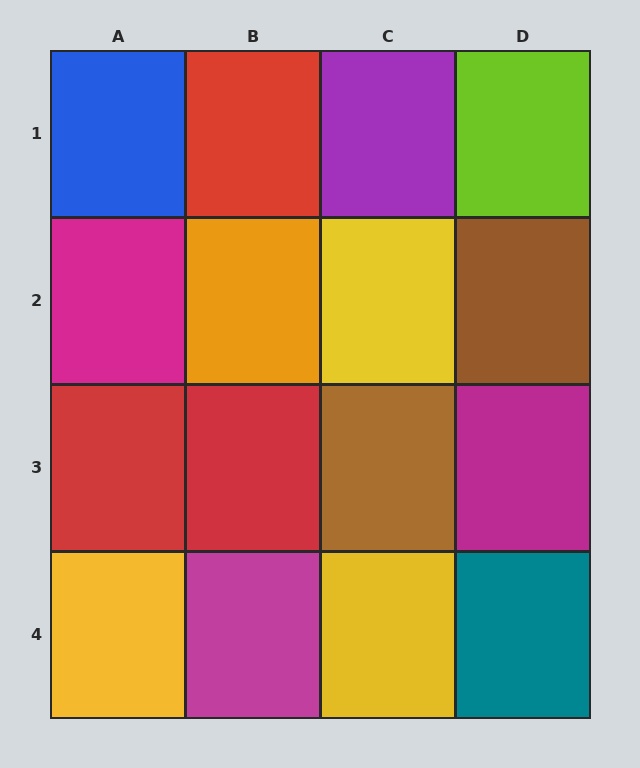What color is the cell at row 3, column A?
Red.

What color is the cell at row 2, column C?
Yellow.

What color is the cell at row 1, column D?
Lime.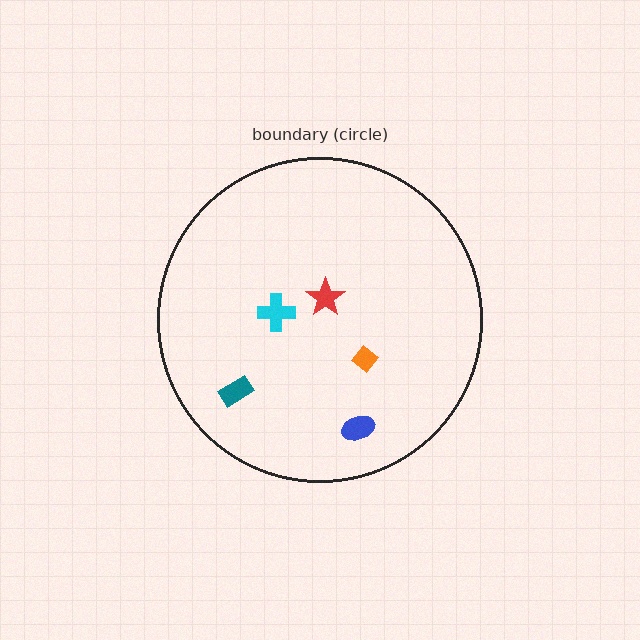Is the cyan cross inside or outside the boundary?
Inside.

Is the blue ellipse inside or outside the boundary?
Inside.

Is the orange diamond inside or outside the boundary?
Inside.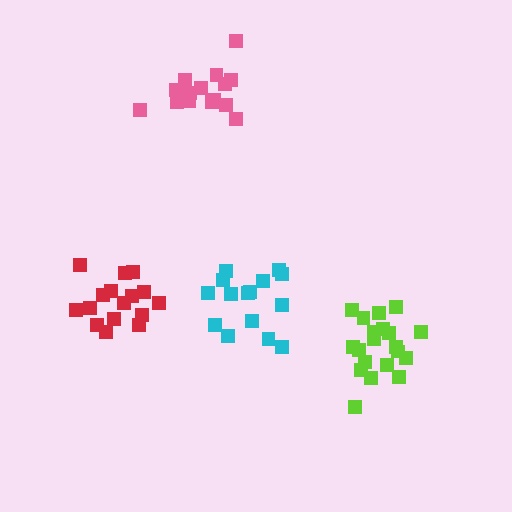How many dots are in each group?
Group 1: 15 dots, Group 2: 16 dots, Group 3: 16 dots, Group 4: 20 dots (67 total).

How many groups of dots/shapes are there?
There are 4 groups.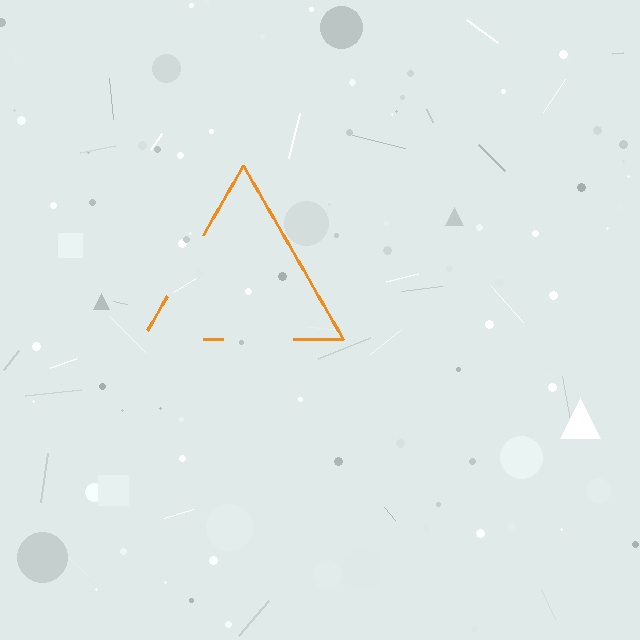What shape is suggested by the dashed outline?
The dashed outline suggests a triangle.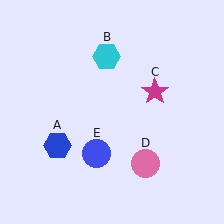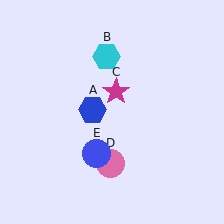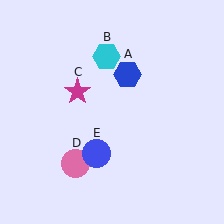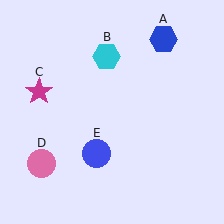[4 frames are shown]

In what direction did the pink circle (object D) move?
The pink circle (object D) moved left.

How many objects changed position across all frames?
3 objects changed position: blue hexagon (object A), magenta star (object C), pink circle (object D).